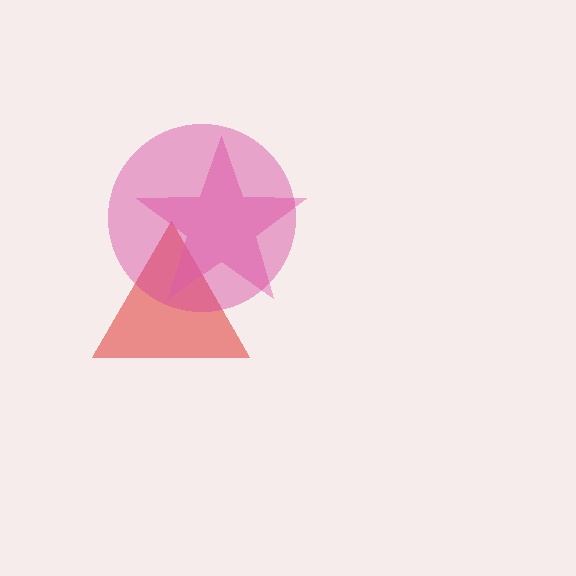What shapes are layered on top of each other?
The layered shapes are: a red triangle, a pink star, a magenta circle.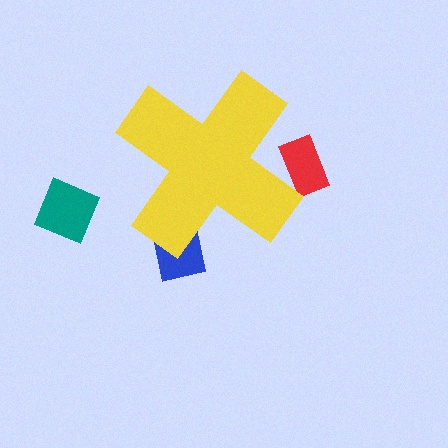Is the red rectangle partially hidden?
Yes, the red rectangle is partially hidden behind the yellow cross.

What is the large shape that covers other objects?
A yellow cross.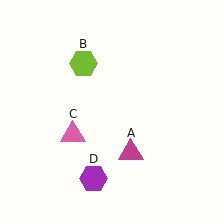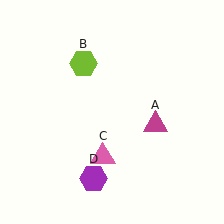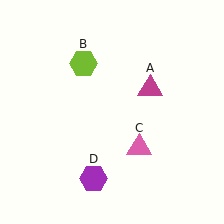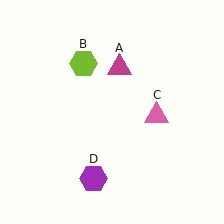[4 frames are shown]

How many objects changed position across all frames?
2 objects changed position: magenta triangle (object A), pink triangle (object C).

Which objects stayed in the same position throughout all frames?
Lime hexagon (object B) and purple hexagon (object D) remained stationary.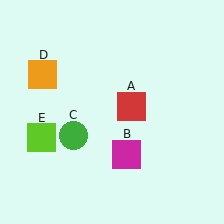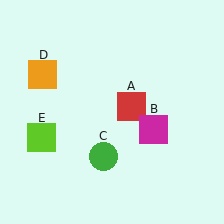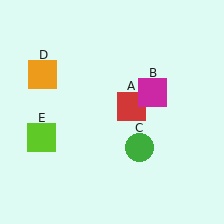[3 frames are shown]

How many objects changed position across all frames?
2 objects changed position: magenta square (object B), green circle (object C).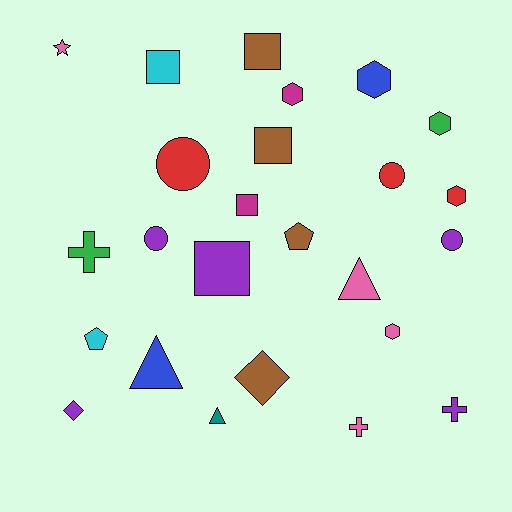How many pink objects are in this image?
There are 4 pink objects.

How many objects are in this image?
There are 25 objects.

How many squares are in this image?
There are 5 squares.